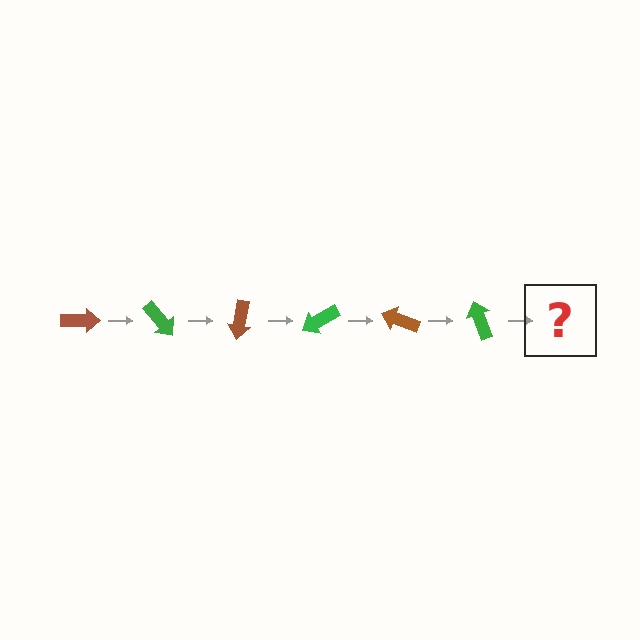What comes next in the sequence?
The next element should be a brown arrow, rotated 300 degrees from the start.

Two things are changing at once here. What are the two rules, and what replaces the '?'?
The two rules are that it rotates 50 degrees each step and the color cycles through brown and green. The '?' should be a brown arrow, rotated 300 degrees from the start.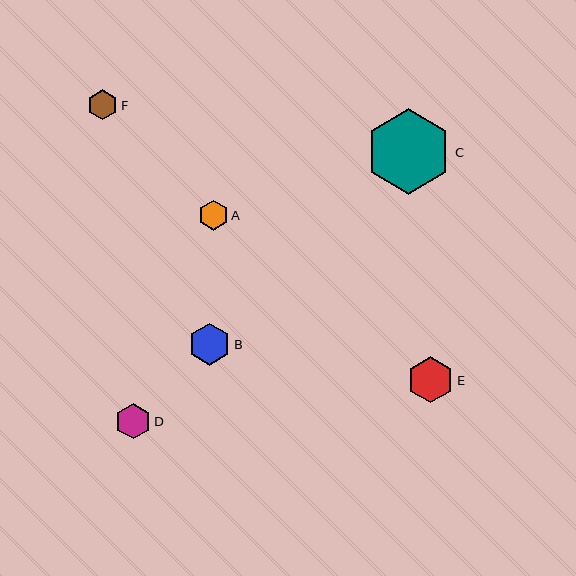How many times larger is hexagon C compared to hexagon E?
Hexagon C is approximately 1.8 times the size of hexagon E.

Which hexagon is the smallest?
Hexagon F is the smallest with a size of approximately 30 pixels.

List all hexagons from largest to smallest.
From largest to smallest: C, E, B, D, A, F.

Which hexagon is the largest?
Hexagon C is the largest with a size of approximately 86 pixels.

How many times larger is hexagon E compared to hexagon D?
Hexagon E is approximately 1.3 times the size of hexagon D.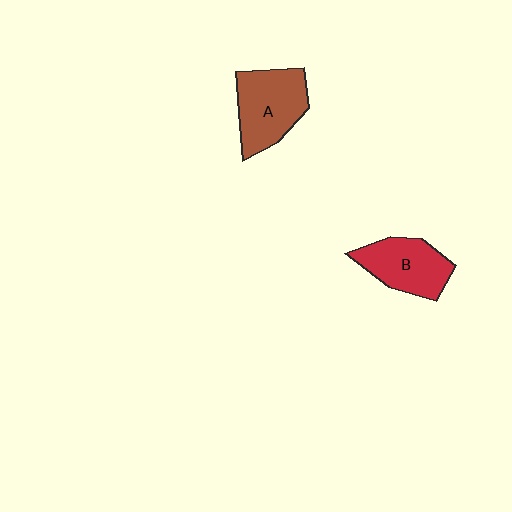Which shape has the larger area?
Shape A (brown).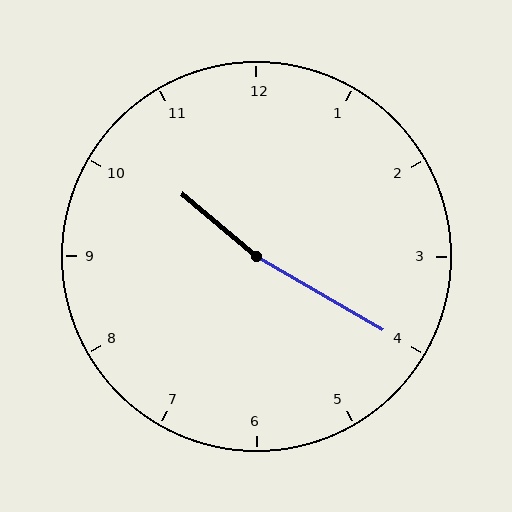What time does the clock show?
10:20.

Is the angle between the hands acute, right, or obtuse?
It is obtuse.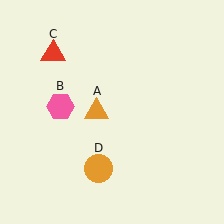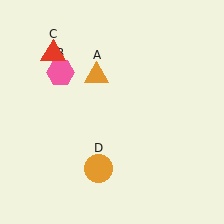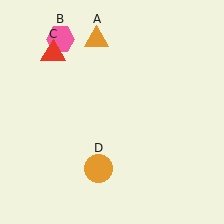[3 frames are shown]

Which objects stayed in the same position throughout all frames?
Red triangle (object C) and orange circle (object D) remained stationary.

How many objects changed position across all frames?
2 objects changed position: orange triangle (object A), pink hexagon (object B).